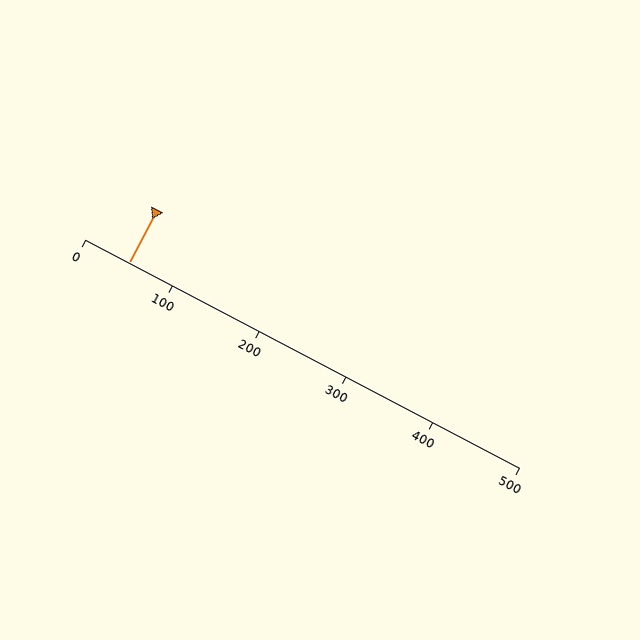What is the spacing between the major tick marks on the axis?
The major ticks are spaced 100 apart.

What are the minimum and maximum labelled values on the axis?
The axis runs from 0 to 500.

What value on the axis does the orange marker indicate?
The marker indicates approximately 50.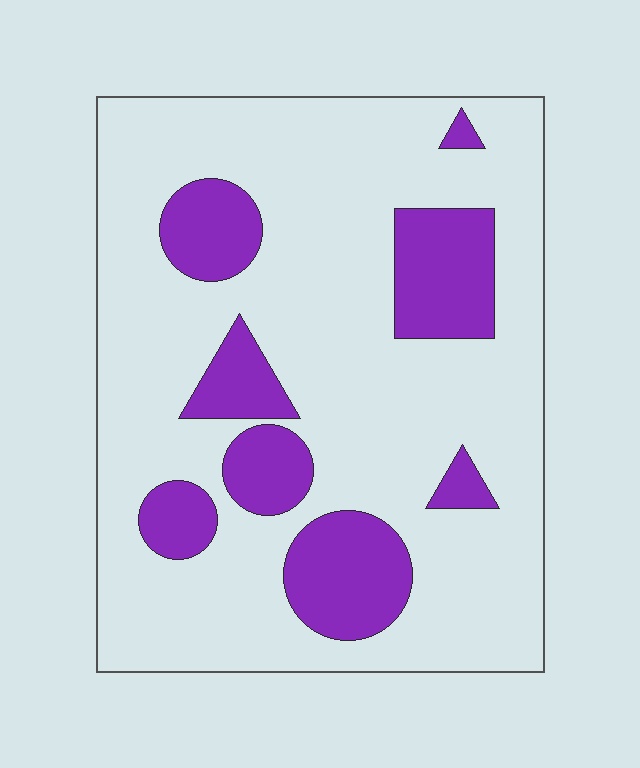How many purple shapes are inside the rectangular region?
8.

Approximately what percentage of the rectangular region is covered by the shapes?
Approximately 20%.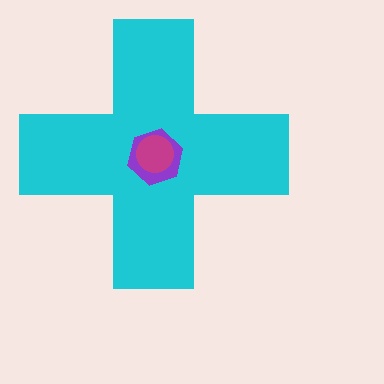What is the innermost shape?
The magenta circle.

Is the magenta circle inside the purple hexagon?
Yes.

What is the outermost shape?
The cyan cross.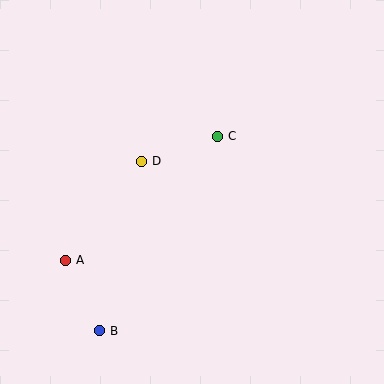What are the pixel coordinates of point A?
Point A is at (65, 260).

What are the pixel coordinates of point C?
Point C is at (217, 136).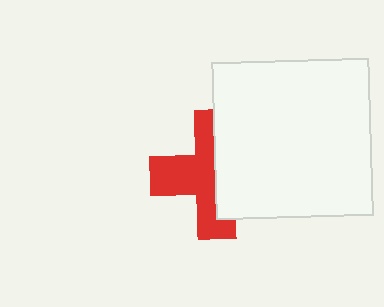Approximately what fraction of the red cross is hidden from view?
Roughly 47% of the red cross is hidden behind the white square.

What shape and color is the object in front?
The object in front is a white square.